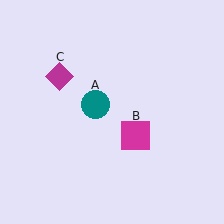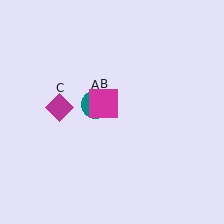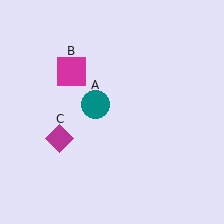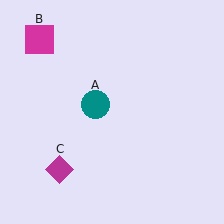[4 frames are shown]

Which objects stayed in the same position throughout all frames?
Teal circle (object A) remained stationary.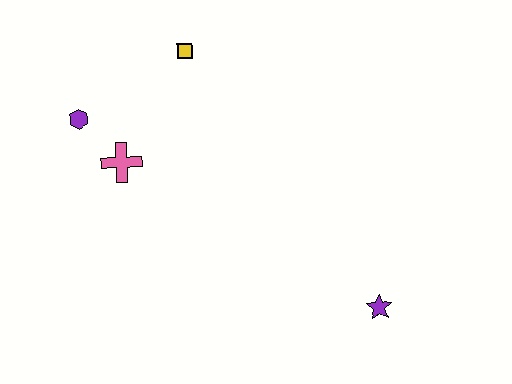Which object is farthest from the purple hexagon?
The purple star is farthest from the purple hexagon.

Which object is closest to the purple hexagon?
The pink cross is closest to the purple hexagon.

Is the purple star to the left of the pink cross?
No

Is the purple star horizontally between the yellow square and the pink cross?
No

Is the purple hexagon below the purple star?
No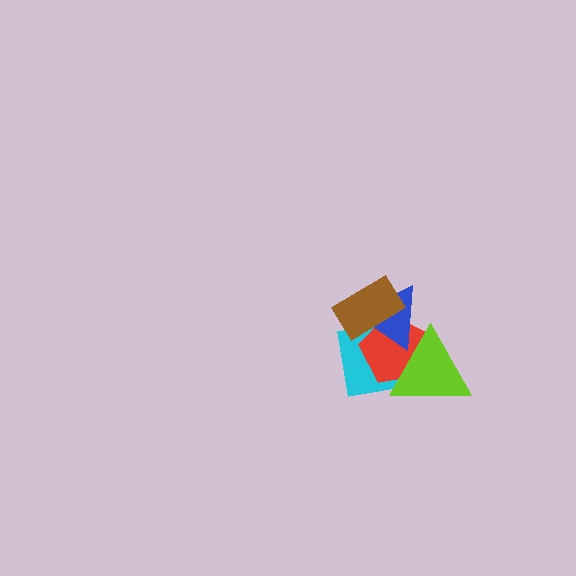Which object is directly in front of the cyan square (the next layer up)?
The red pentagon is directly in front of the cyan square.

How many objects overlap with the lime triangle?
3 objects overlap with the lime triangle.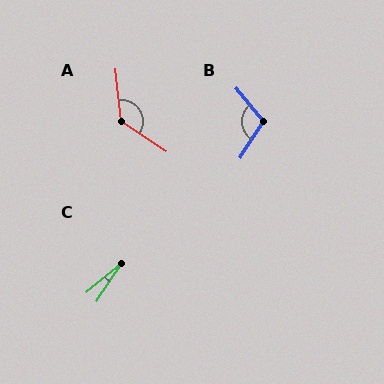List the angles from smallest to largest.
C (17°), B (108°), A (129°).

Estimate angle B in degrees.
Approximately 108 degrees.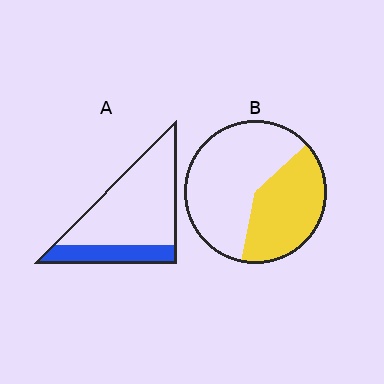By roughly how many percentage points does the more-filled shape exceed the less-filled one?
By roughly 15 percentage points (B over A).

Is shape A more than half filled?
No.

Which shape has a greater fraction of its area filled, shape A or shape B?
Shape B.